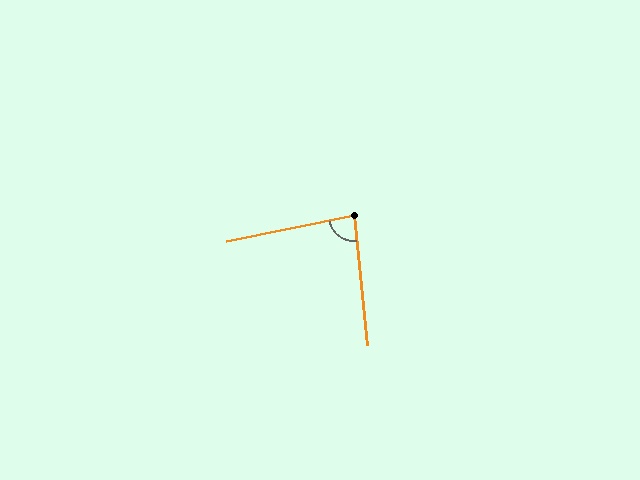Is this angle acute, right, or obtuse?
It is acute.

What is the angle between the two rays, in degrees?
Approximately 85 degrees.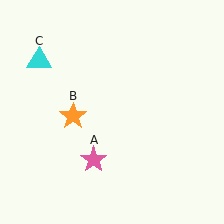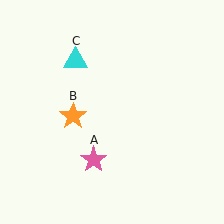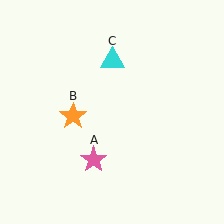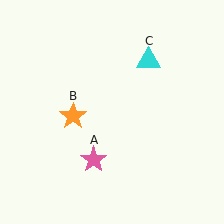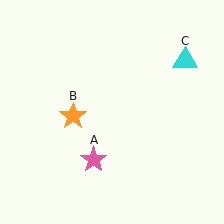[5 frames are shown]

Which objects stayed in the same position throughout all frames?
Pink star (object A) and orange star (object B) remained stationary.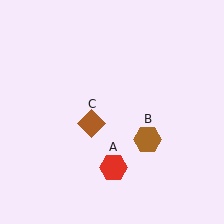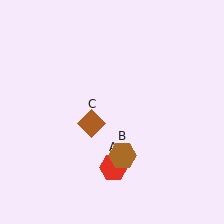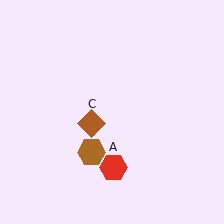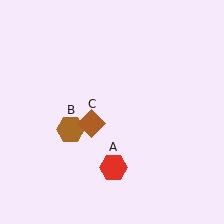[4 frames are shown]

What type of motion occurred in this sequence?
The brown hexagon (object B) rotated clockwise around the center of the scene.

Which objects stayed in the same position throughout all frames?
Red hexagon (object A) and brown diamond (object C) remained stationary.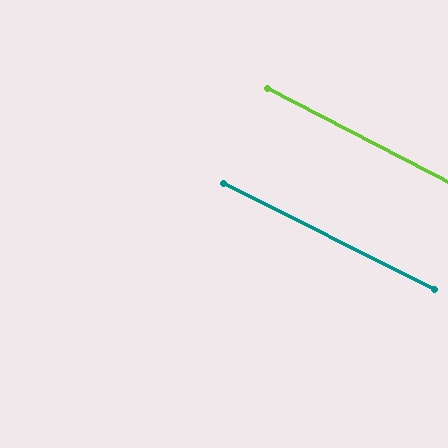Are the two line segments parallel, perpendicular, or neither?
Parallel — their directions differ by only 0.6°.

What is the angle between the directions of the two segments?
Approximately 1 degree.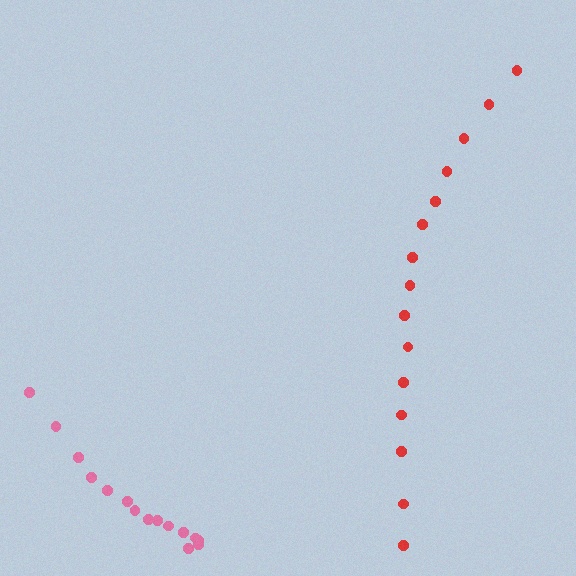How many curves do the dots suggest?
There are 2 distinct paths.